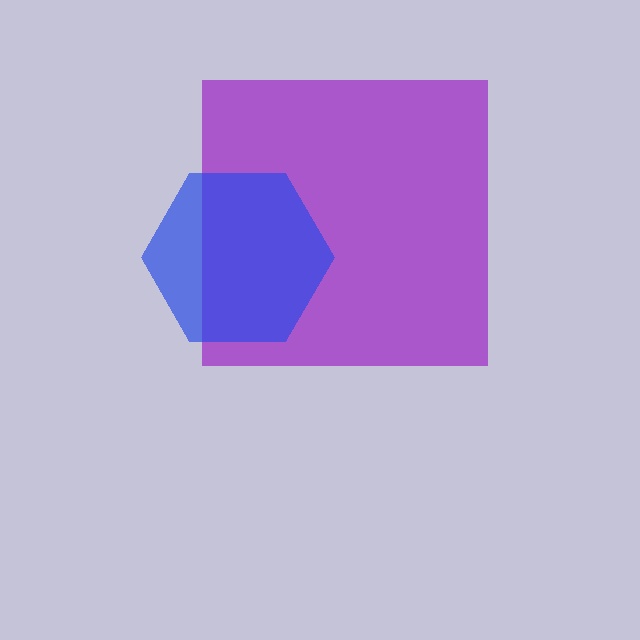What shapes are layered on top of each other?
The layered shapes are: a purple square, a blue hexagon.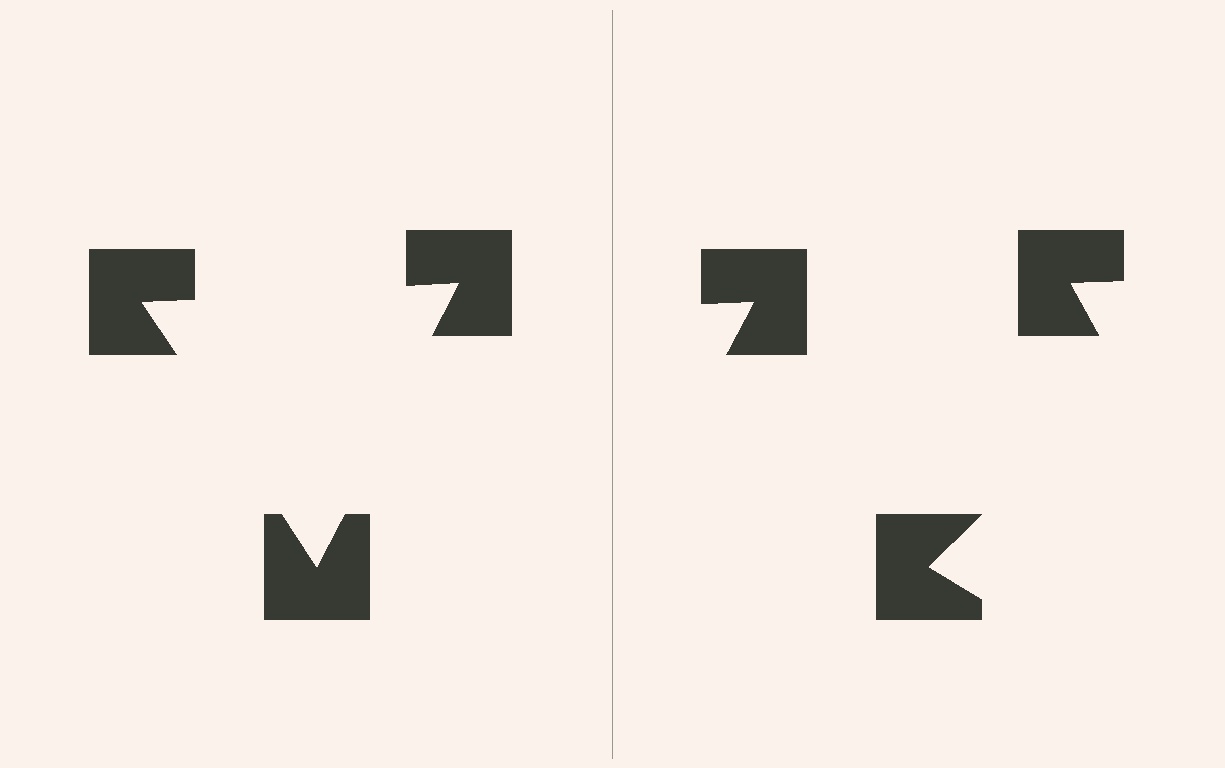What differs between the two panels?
The notched squares are positioned identically on both sides; only the wedge orientations differ. On the left they align to a triangle; on the right they are misaligned.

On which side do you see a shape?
An illusory triangle appears on the left side. On the right side the wedge cuts are rotated, so no coherent shape forms.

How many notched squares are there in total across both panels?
6 — 3 on each side.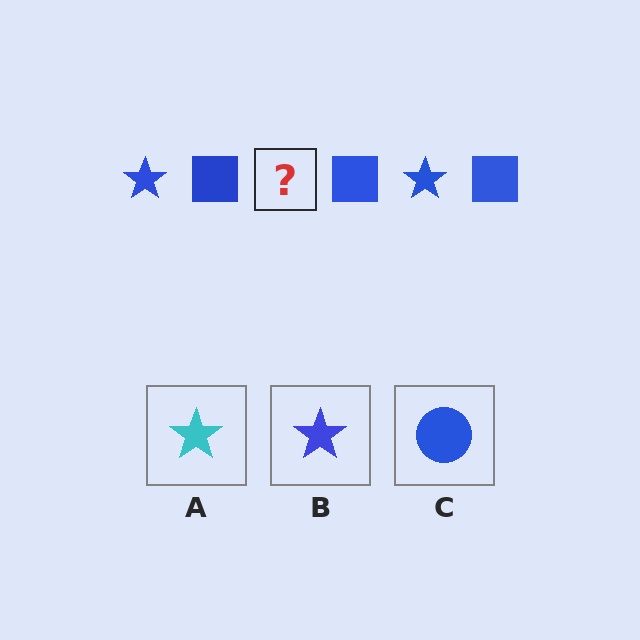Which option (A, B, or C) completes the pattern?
B.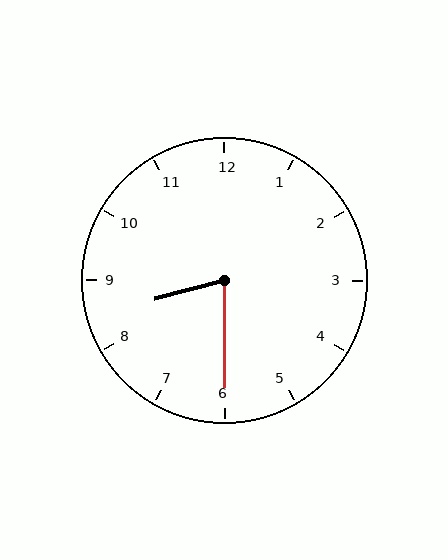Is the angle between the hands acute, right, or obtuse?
It is acute.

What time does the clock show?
8:30.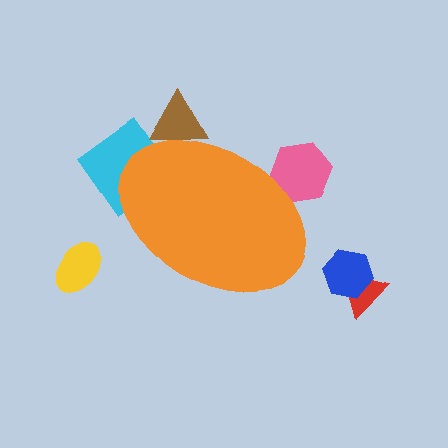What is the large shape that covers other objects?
An orange ellipse.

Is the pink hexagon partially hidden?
Yes, the pink hexagon is partially hidden behind the orange ellipse.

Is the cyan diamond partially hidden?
Yes, the cyan diamond is partially hidden behind the orange ellipse.